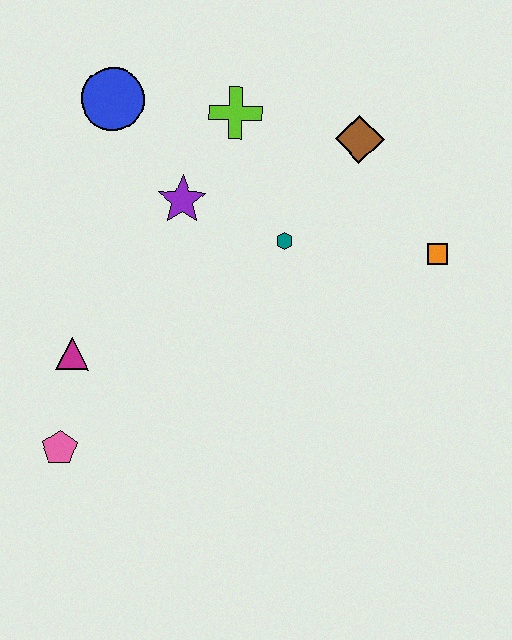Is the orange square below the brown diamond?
Yes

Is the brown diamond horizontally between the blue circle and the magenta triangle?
No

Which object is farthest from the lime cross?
The pink pentagon is farthest from the lime cross.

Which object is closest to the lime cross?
The purple star is closest to the lime cross.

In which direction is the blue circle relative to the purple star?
The blue circle is above the purple star.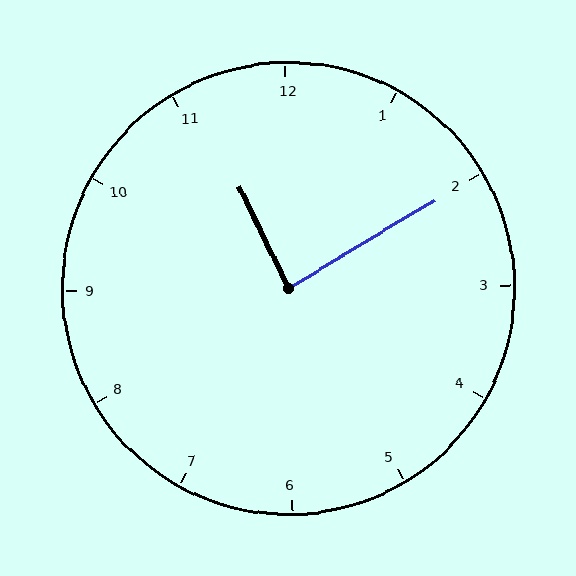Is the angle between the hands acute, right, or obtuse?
It is right.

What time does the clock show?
11:10.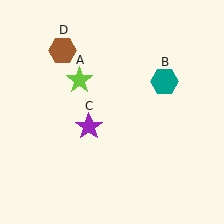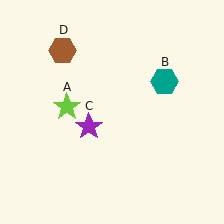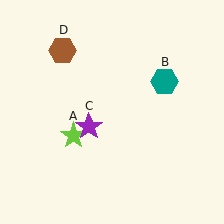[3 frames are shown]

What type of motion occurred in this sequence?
The lime star (object A) rotated counterclockwise around the center of the scene.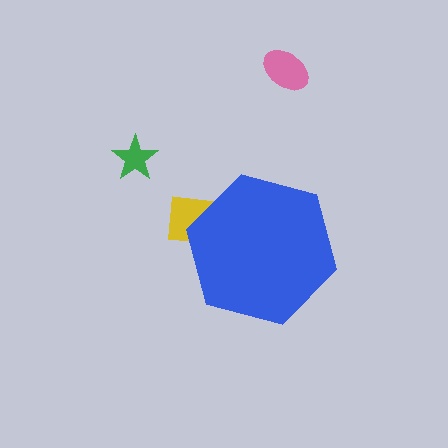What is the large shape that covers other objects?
A blue hexagon.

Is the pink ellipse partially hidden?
No, the pink ellipse is fully visible.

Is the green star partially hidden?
No, the green star is fully visible.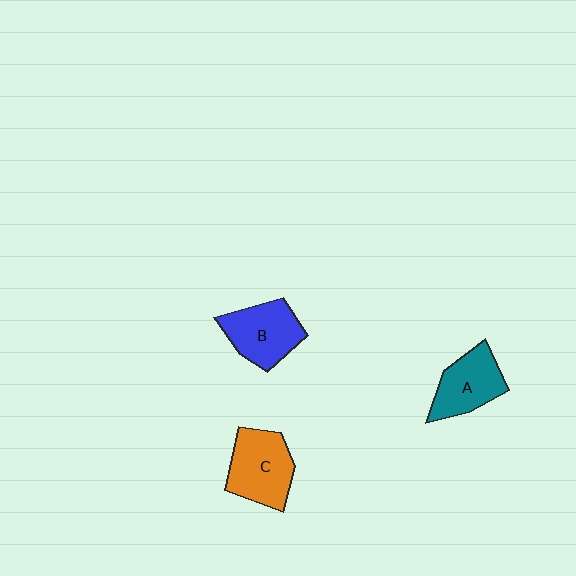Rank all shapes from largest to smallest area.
From largest to smallest: C (orange), B (blue), A (teal).